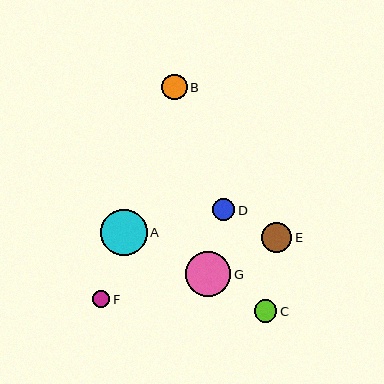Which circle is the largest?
Circle A is the largest with a size of approximately 47 pixels.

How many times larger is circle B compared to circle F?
Circle B is approximately 1.5 times the size of circle F.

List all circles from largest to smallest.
From largest to smallest: A, G, E, B, C, D, F.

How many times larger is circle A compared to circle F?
Circle A is approximately 2.7 times the size of circle F.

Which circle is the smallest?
Circle F is the smallest with a size of approximately 17 pixels.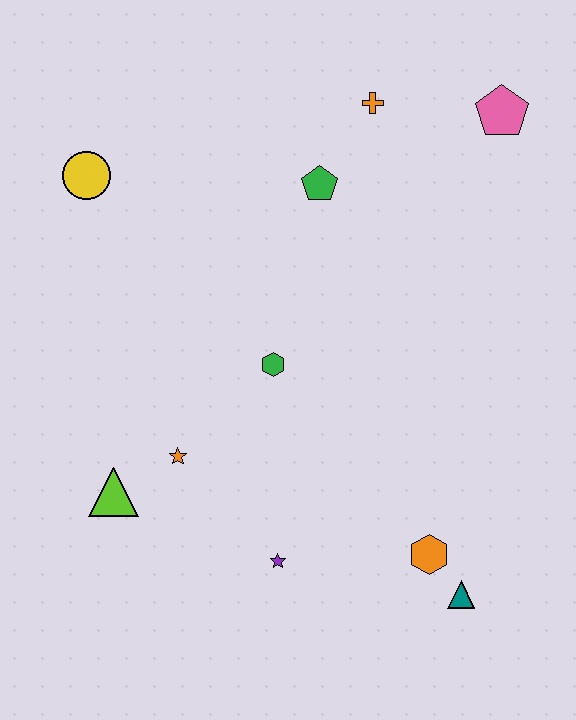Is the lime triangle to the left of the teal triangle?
Yes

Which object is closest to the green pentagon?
The orange cross is closest to the green pentagon.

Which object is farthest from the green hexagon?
The pink pentagon is farthest from the green hexagon.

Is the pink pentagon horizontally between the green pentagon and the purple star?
No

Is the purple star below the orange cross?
Yes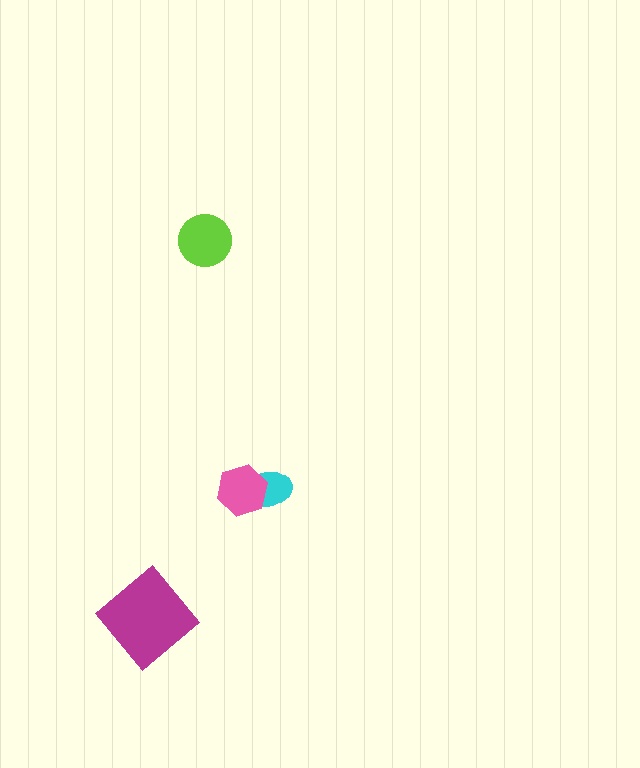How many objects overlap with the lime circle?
0 objects overlap with the lime circle.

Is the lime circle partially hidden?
No, no other shape covers it.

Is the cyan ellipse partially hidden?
Yes, it is partially covered by another shape.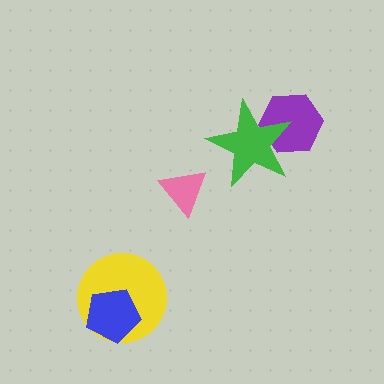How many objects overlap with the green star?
1 object overlaps with the green star.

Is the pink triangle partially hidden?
No, no other shape covers it.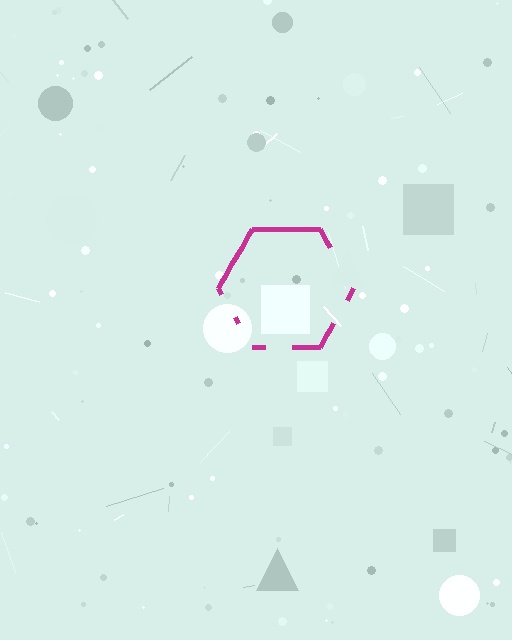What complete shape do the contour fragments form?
The contour fragments form a hexagon.